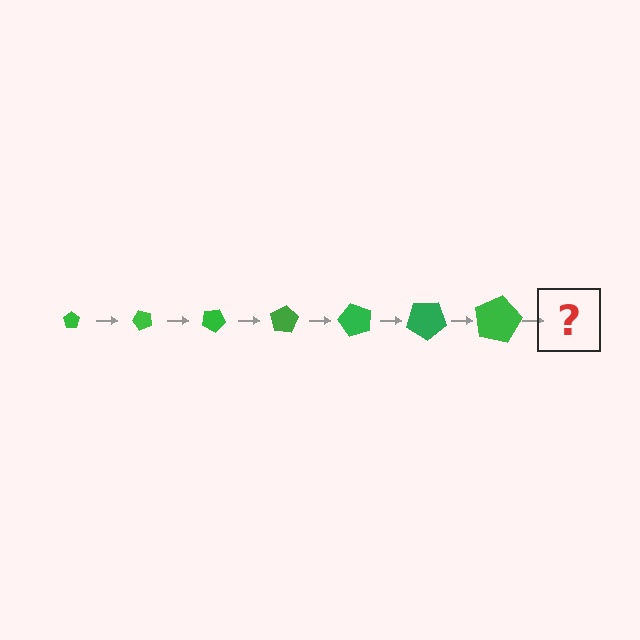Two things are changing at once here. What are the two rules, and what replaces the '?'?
The two rules are that the pentagon grows larger each step and it rotates 50 degrees each step. The '?' should be a pentagon, larger than the previous one and rotated 350 degrees from the start.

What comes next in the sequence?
The next element should be a pentagon, larger than the previous one and rotated 350 degrees from the start.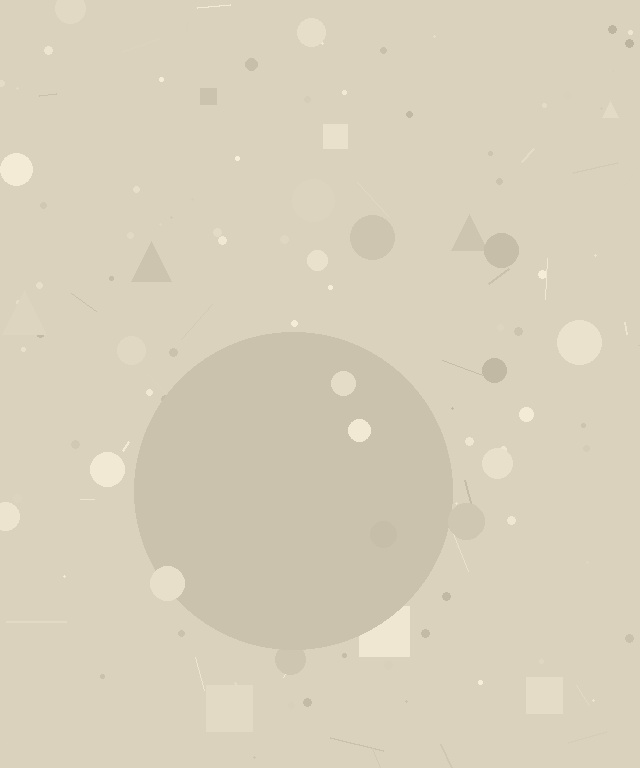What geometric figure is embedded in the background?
A circle is embedded in the background.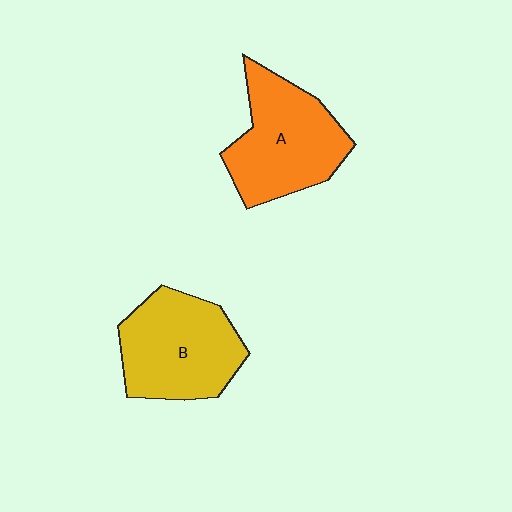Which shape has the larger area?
Shape B (yellow).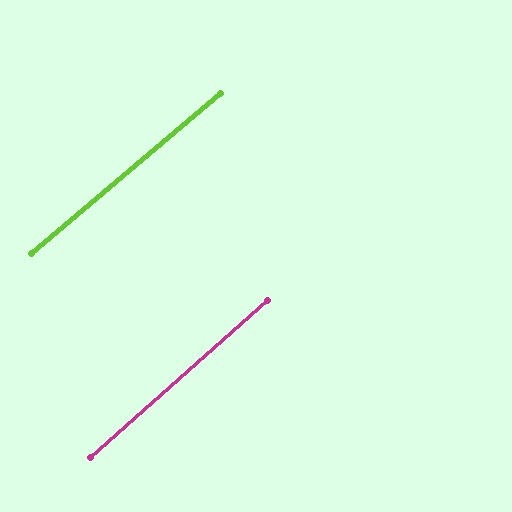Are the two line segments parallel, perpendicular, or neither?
Parallel — their directions differ by only 1.2°.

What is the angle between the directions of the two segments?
Approximately 1 degree.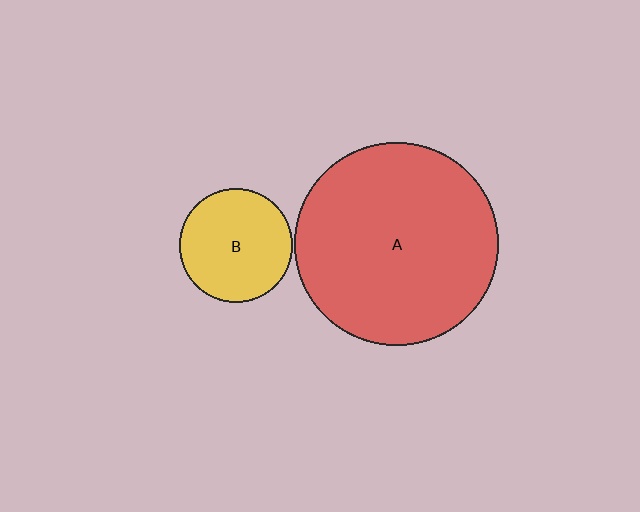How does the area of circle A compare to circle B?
Approximately 3.2 times.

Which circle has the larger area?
Circle A (red).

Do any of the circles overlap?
No, none of the circles overlap.